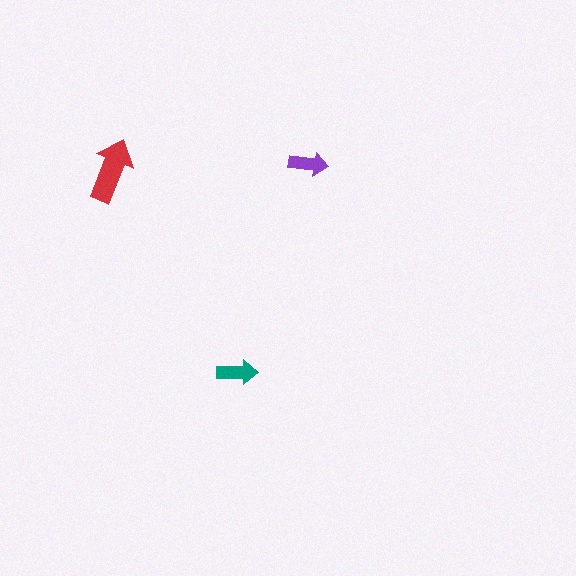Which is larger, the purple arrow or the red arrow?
The red one.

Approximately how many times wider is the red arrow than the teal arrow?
About 1.5 times wider.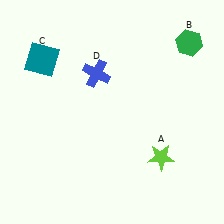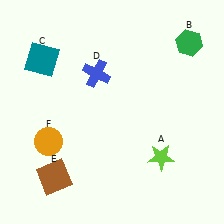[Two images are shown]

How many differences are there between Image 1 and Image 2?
There are 2 differences between the two images.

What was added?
A brown square (E), an orange circle (F) were added in Image 2.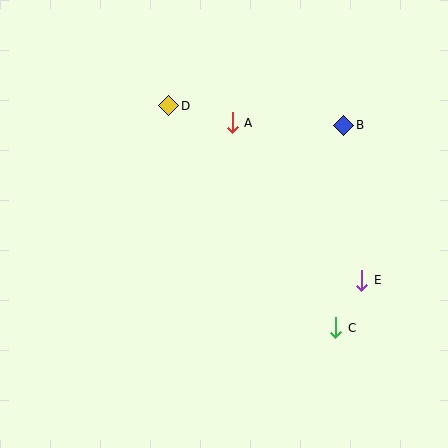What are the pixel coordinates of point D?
Point D is at (169, 106).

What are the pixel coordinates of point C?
Point C is at (336, 328).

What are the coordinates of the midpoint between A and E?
The midpoint between A and E is at (297, 202).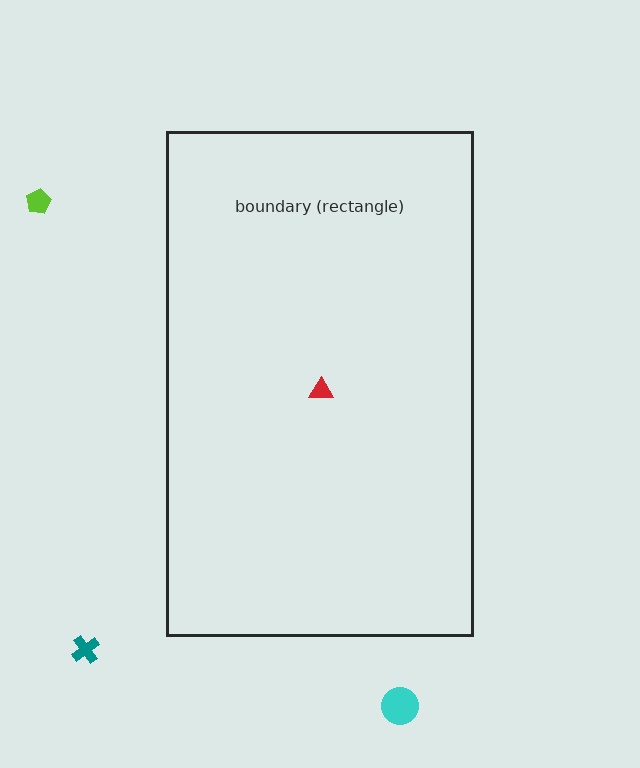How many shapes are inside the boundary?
1 inside, 3 outside.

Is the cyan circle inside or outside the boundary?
Outside.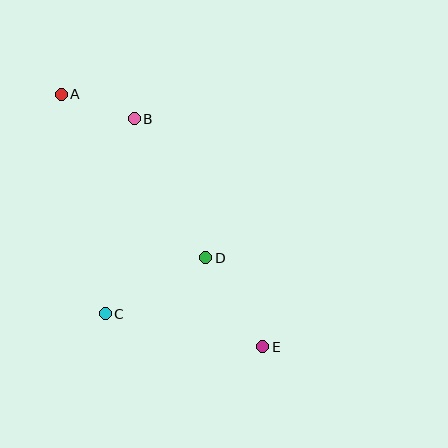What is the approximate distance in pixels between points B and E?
The distance between B and E is approximately 261 pixels.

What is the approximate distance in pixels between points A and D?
The distance between A and D is approximately 218 pixels.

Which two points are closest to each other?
Points A and B are closest to each other.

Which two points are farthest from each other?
Points A and E are farthest from each other.